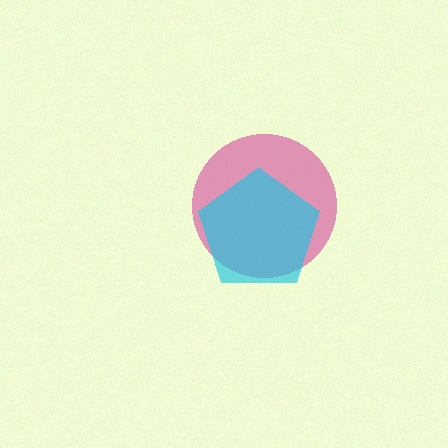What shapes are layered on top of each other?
The layered shapes are: a magenta circle, a cyan pentagon.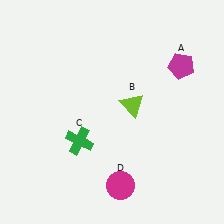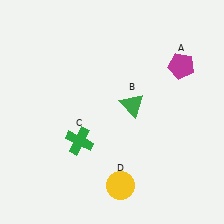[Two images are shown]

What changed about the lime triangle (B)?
In Image 1, B is lime. In Image 2, it changed to green.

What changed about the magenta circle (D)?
In Image 1, D is magenta. In Image 2, it changed to yellow.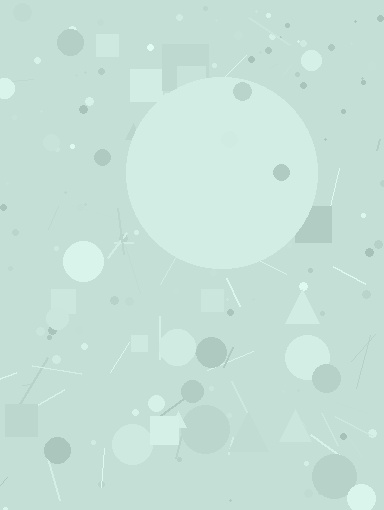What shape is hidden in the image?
A circle is hidden in the image.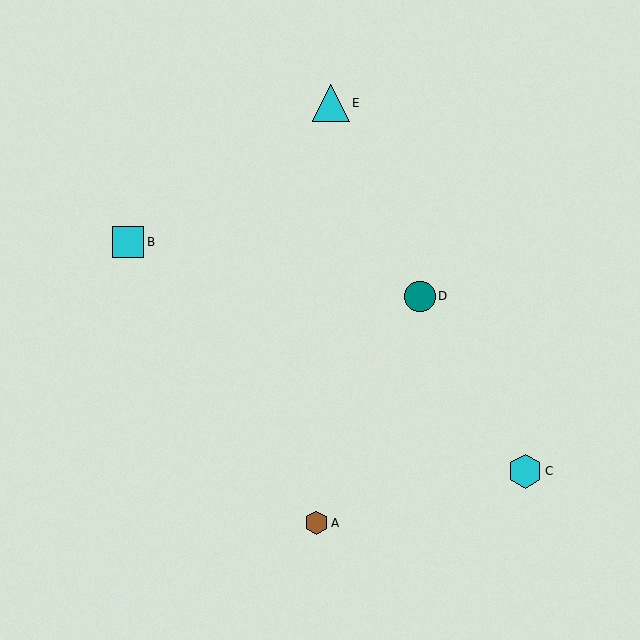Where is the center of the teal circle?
The center of the teal circle is at (420, 296).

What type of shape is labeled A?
Shape A is a brown hexagon.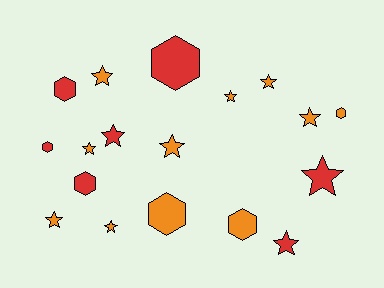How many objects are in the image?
There are 18 objects.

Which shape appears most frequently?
Star, with 11 objects.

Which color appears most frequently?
Orange, with 11 objects.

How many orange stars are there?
There are 8 orange stars.